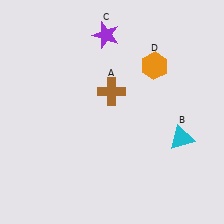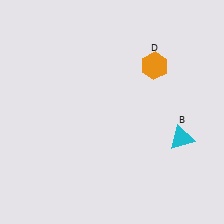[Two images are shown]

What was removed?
The purple star (C), the brown cross (A) were removed in Image 2.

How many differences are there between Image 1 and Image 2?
There are 2 differences between the two images.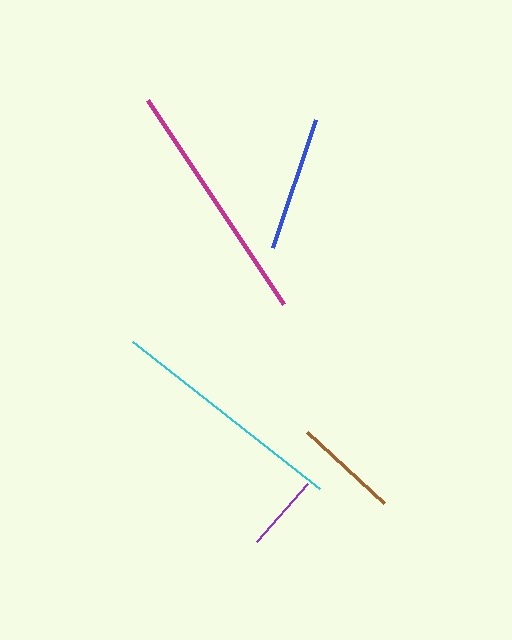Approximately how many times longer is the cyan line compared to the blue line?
The cyan line is approximately 1.8 times the length of the blue line.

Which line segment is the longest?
The magenta line is the longest at approximately 245 pixels.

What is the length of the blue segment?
The blue segment is approximately 135 pixels long.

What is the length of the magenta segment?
The magenta segment is approximately 245 pixels long.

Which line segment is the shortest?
The purple line is the shortest at approximately 77 pixels.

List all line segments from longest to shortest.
From longest to shortest: magenta, cyan, blue, brown, purple.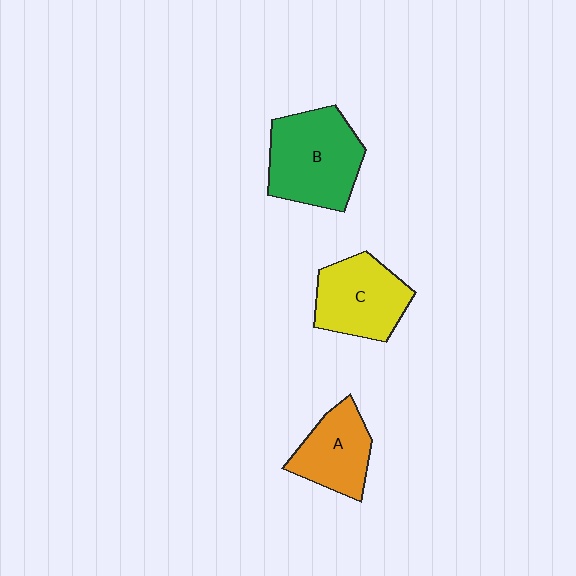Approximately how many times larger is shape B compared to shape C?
Approximately 1.2 times.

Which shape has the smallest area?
Shape A (orange).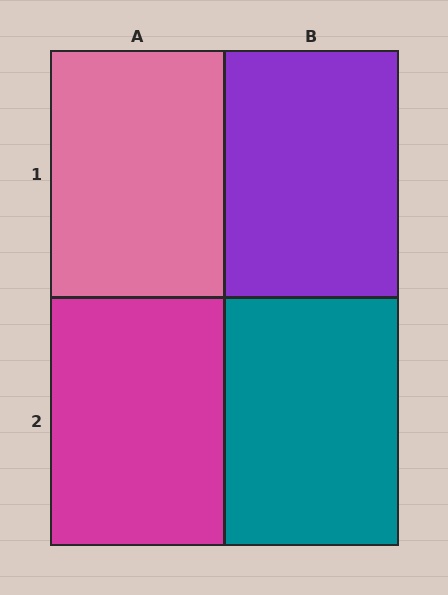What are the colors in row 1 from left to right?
Pink, purple.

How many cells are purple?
1 cell is purple.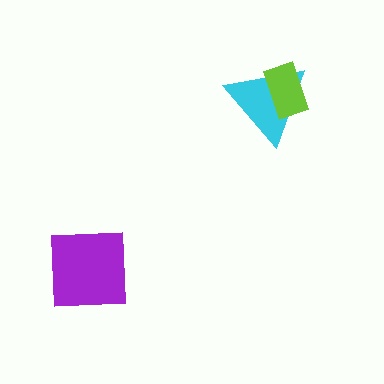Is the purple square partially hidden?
No, no other shape covers it.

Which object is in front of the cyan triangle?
The lime rectangle is in front of the cyan triangle.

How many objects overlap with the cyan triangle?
1 object overlaps with the cyan triangle.